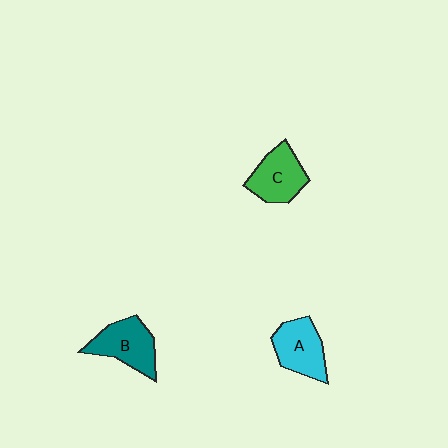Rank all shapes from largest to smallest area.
From largest to smallest: B (teal), A (cyan), C (green).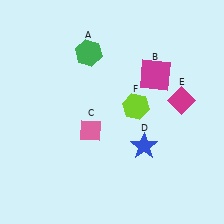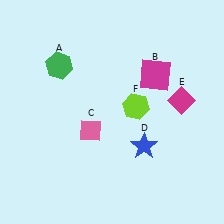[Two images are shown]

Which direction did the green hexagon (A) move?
The green hexagon (A) moved left.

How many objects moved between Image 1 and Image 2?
1 object moved between the two images.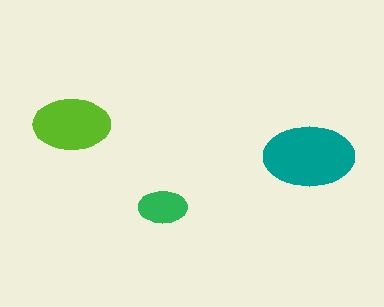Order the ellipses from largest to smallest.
the teal one, the lime one, the green one.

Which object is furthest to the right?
The teal ellipse is rightmost.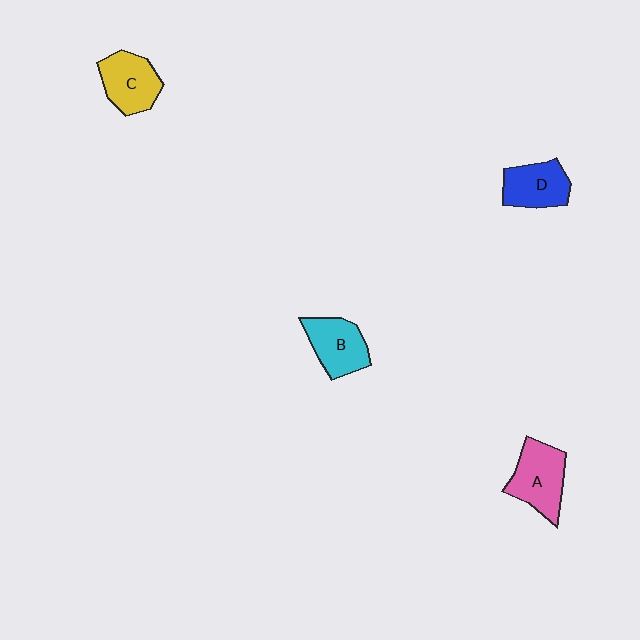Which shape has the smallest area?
Shape D (blue).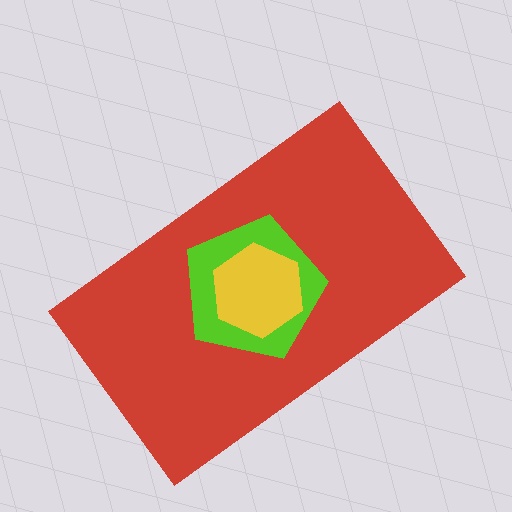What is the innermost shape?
The yellow hexagon.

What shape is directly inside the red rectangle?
The lime pentagon.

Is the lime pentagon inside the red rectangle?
Yes.